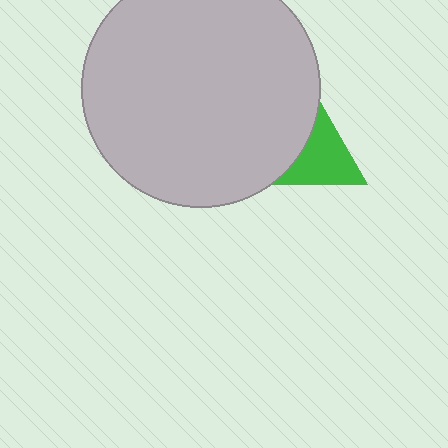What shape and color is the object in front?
The object in front is a light gray circle.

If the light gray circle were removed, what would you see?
You would see the complete green triangle.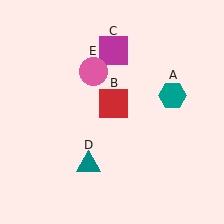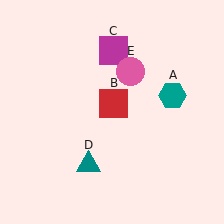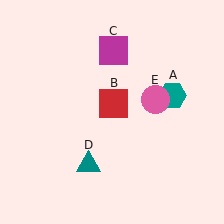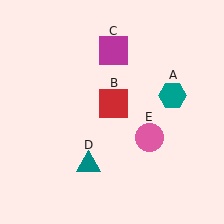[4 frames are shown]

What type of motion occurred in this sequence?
The pink circle (object E) rotated clockwise around the center of the scene.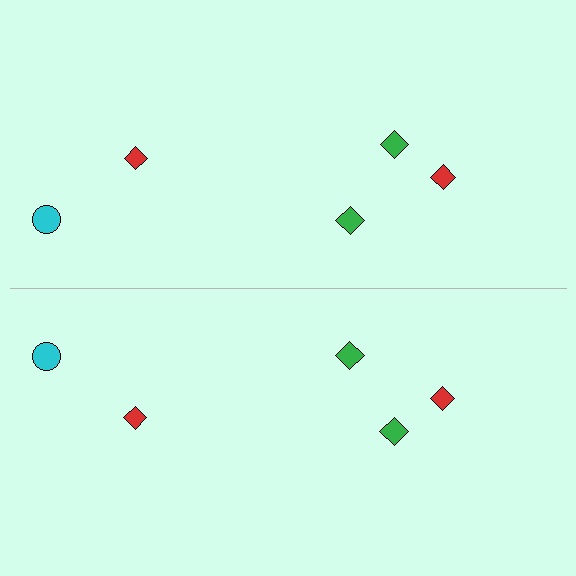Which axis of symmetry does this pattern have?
The pattern has a horizontal axis of symmetry running through the center of the image.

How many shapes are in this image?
There are 10 shapes in this image.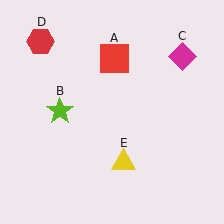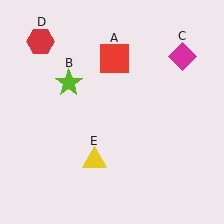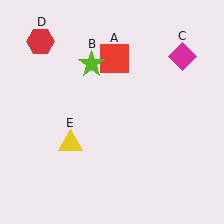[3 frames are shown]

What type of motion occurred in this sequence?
The lime star (object B), yellow triangle (object E) rotated clockwise around the center of the scene.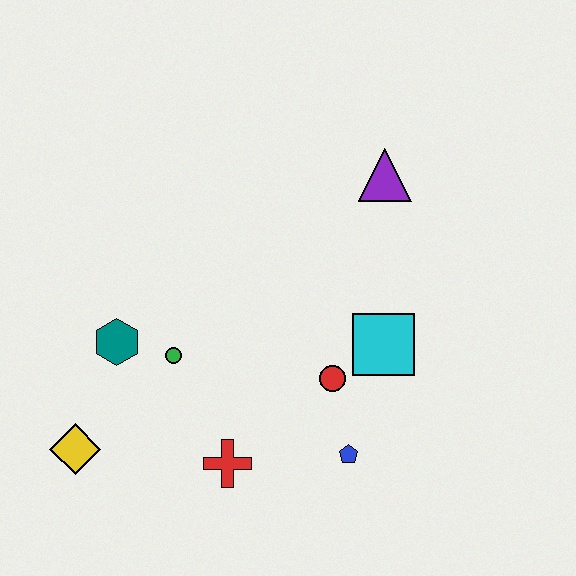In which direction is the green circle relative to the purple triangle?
The green circle is to the left of the purple triangle.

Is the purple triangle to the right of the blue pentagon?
Yes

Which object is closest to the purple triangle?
The cyan square is closest to the purple triangle.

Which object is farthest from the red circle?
The yellow diamond is farthest from the red circle.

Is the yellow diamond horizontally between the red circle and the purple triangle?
No